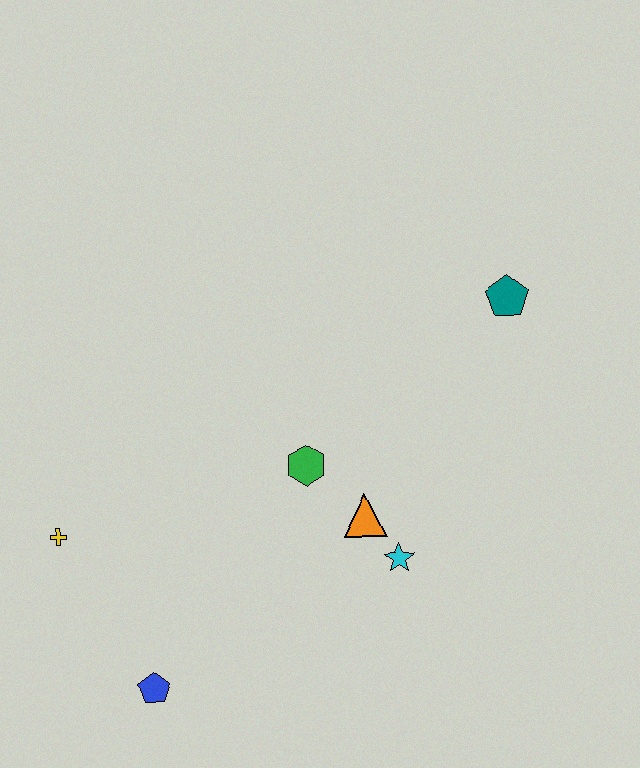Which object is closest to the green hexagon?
The orange triangle is closest to the green hexagon.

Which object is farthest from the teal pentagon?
The blue pentagon is farthest from the teal pentagon.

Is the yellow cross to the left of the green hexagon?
Yes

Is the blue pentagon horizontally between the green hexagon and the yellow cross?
Yes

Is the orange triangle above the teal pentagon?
No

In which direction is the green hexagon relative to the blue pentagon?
The green hexagon is above the blue pentagon.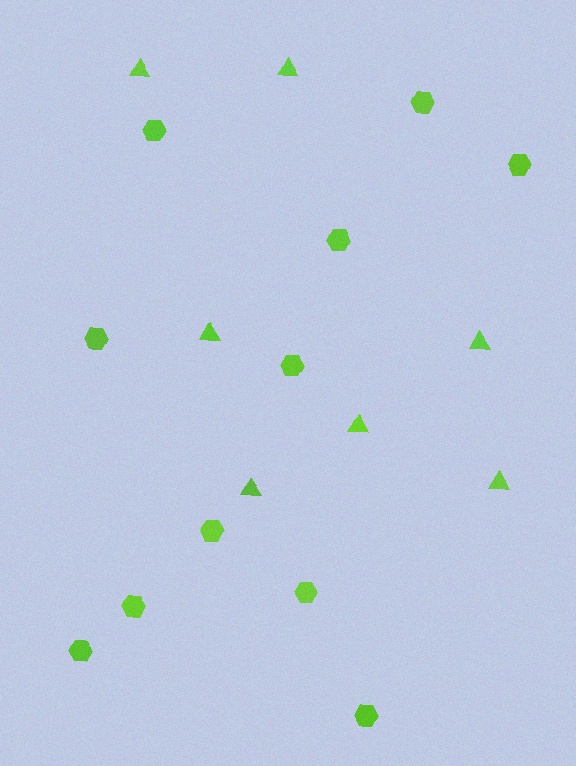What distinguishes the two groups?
There are 2 groups: one group of hexagons (11) and one group of triangles (7).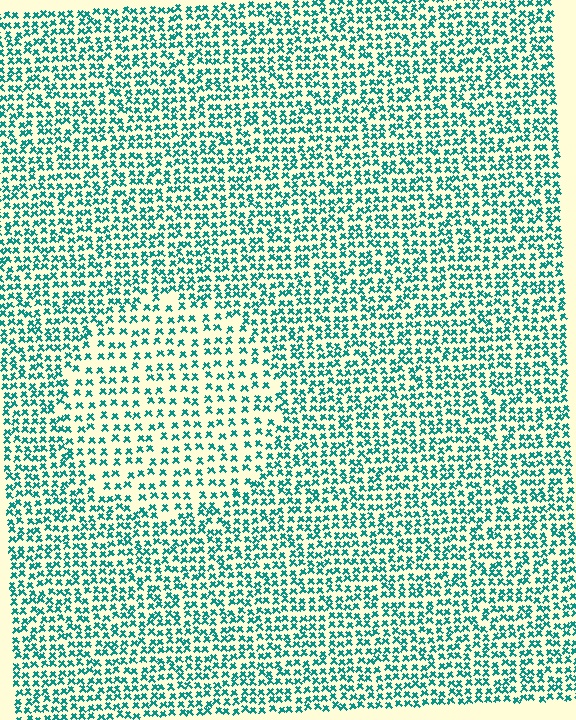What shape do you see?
I see a circle.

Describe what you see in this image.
The image contains small teal elements arranged at two different densities. A circle-shaped region is visible where the elements are less densely packed than the surrounding area.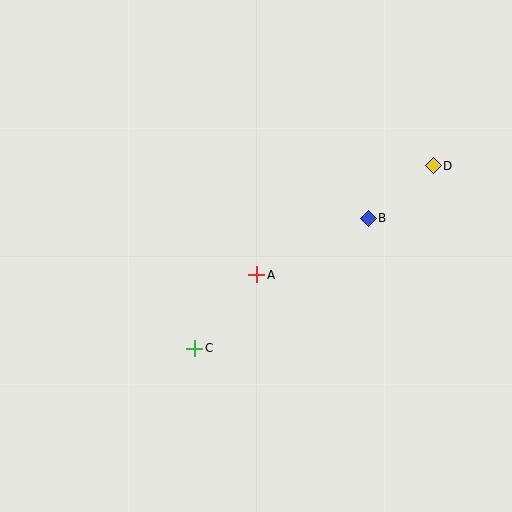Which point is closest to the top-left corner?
Point A is closest to the top-left corner.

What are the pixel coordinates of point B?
Point B is at (368, 218).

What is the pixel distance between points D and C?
The distance between D and C is 300 pixels.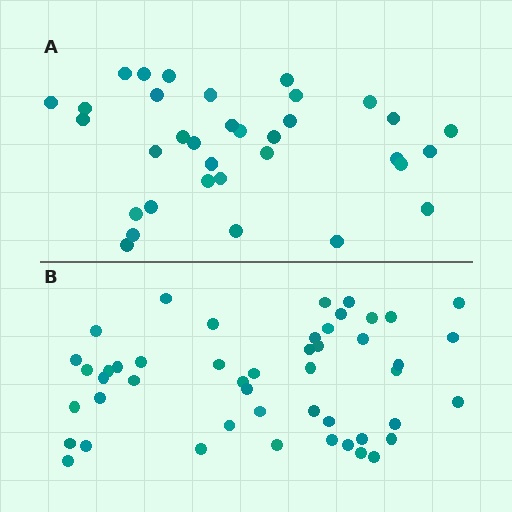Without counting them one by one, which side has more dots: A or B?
Region B (the bottom region) has more dots.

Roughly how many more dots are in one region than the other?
Region B has approximately 15 more dots than region A.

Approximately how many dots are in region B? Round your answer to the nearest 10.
About 50 dots. (The exact count is 48, which rounds to 50.)